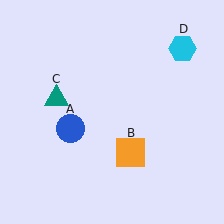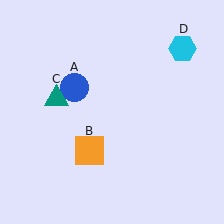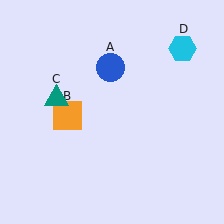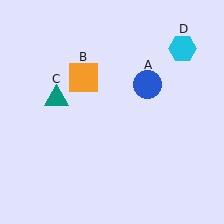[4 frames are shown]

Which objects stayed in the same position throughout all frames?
Teal triangle (object C) and cyan hexagon (object D) remained stationary.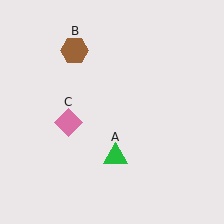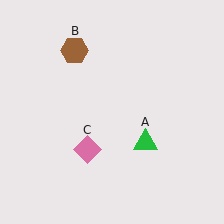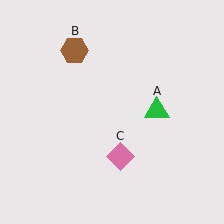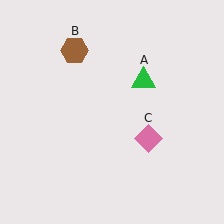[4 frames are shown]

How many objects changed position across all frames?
2 objects changed position: green triangle (object A), pink diamond (object C).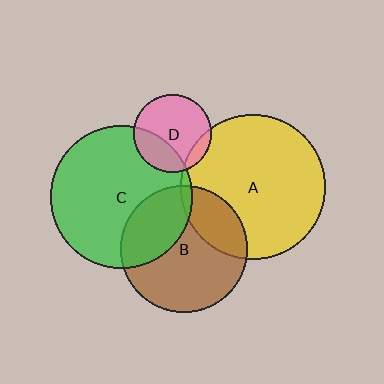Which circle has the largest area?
Circle A (yellow).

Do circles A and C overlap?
Yes.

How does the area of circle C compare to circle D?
Approximately 3.3 times.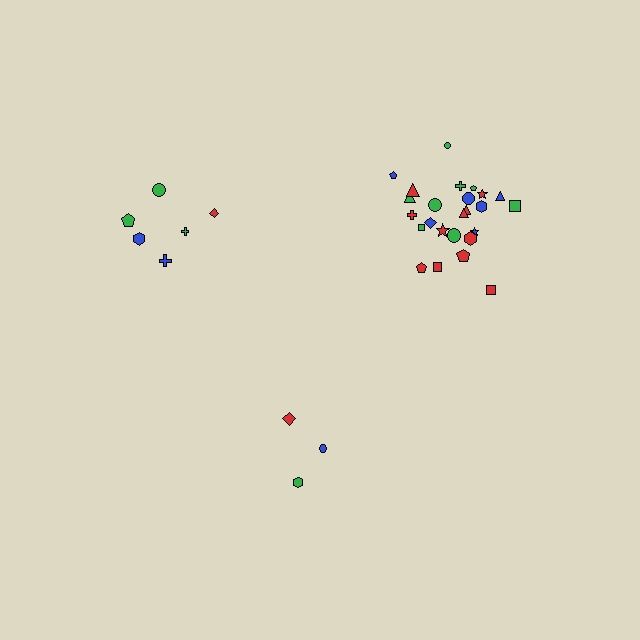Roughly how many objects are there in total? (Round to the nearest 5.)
Roughly 35 objects in total.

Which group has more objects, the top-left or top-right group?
The top-right group.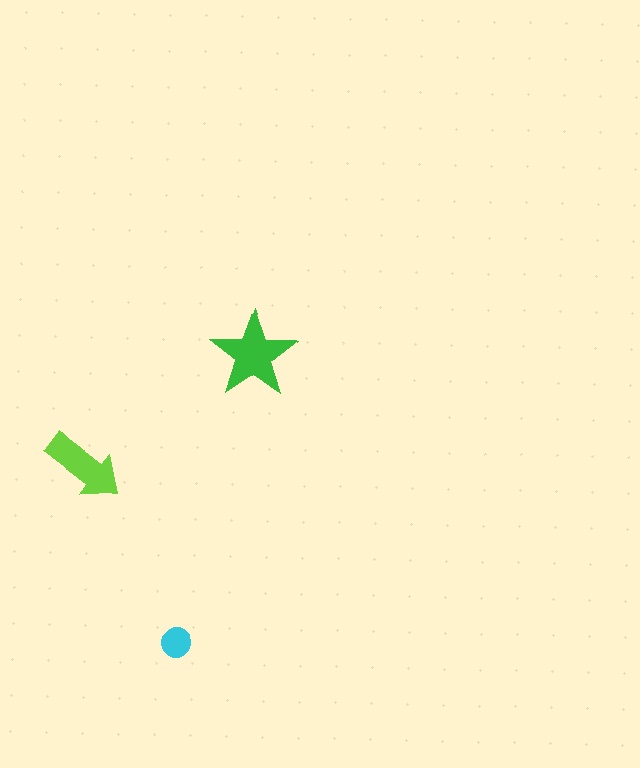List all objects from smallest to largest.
The cyan circle, the lime arrow, the green star.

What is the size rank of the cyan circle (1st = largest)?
3rd.